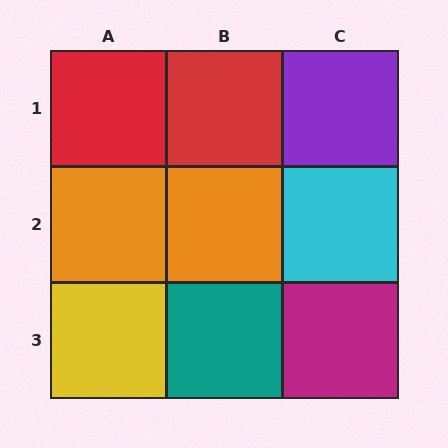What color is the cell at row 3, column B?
Teal.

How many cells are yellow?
1 cell is yellow.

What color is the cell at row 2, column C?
Cyan.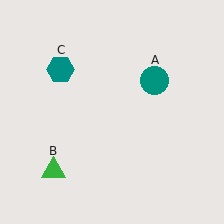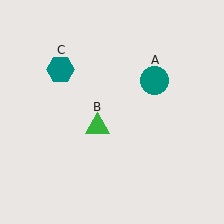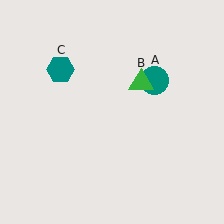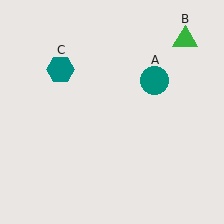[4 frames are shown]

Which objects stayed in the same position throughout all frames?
Teal circle (object A) and teal hexagon (object C) remained stationary.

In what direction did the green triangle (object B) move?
The green triangle (object B) moved up and to the right.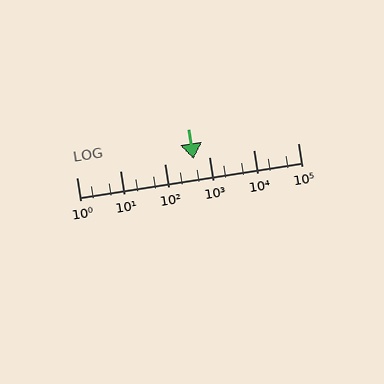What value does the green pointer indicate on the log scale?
The pointer indicates approximately 440.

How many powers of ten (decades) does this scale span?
The scale spans 5 decades, from 1 to 100000.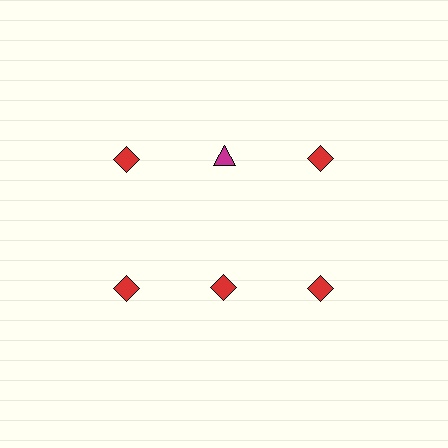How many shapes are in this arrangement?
There are 6 shapes arranged in a grid pattern.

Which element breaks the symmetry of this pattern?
The magenta triangle in the top row, second from left column breaks the symmetry. All other shapes are red diamonds.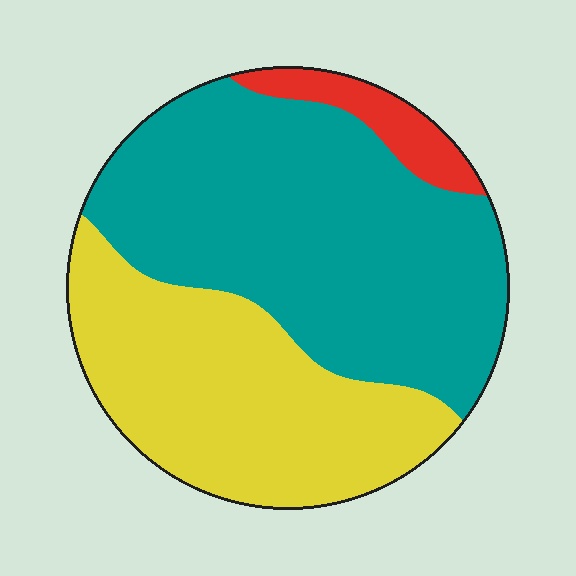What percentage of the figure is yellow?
Yellow covers 38% of the figure.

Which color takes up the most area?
Teal, at roughly 55%.